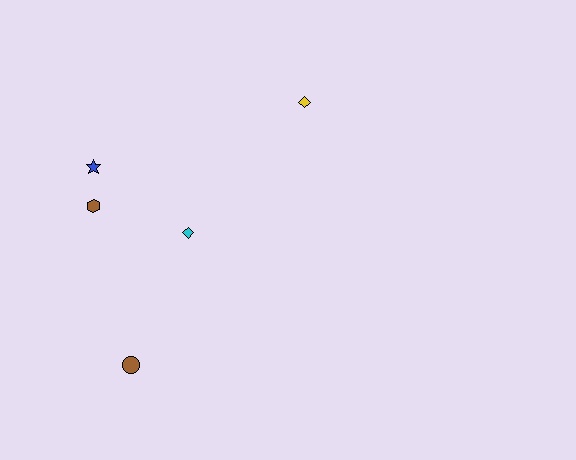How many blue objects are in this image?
There is 1 blue object.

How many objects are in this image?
There are 5 objects.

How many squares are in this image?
There are no squares.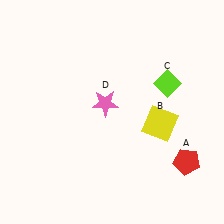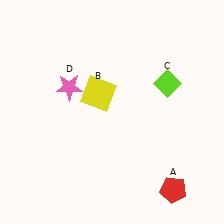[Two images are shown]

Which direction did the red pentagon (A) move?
The red pentagon (A) moved down.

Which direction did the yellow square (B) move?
The yellow square (B) moved left.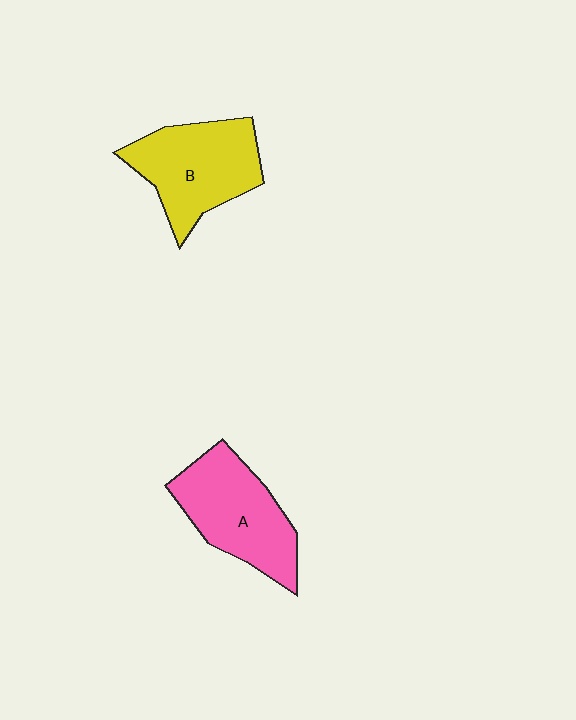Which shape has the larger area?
Shape B (yellow).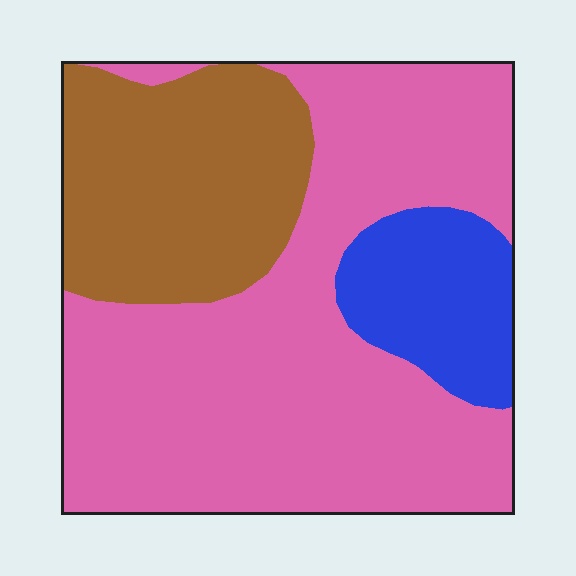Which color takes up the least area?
Blue, at roughly 15%.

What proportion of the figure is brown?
Brown covers around 25% of the figure.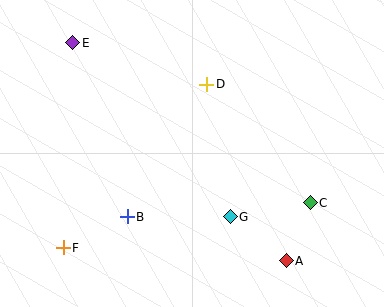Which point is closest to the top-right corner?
Point D is closest to the top-right corner.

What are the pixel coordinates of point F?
Point F is at (63, 248).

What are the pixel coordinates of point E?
Point E is at (73, 43).